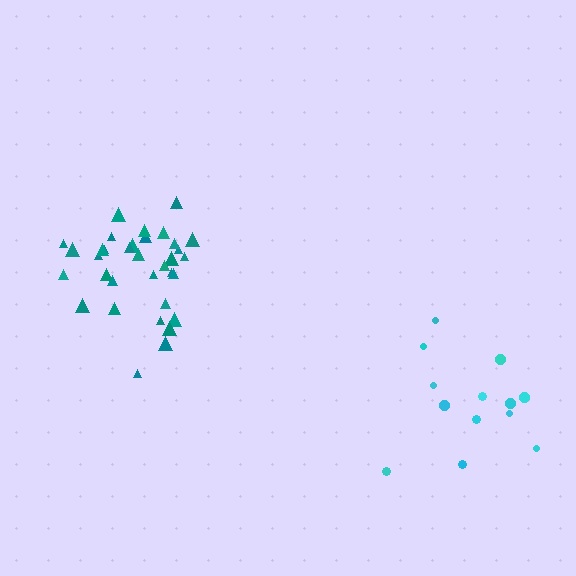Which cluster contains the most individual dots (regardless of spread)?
Teal (34).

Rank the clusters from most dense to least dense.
teal, cyan.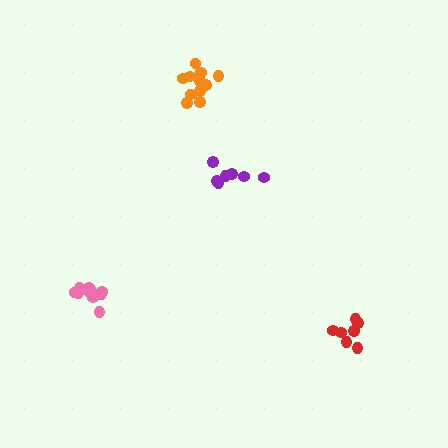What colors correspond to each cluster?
The clusters are colored: orange, red, pink, purple.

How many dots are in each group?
Group 1: 12 dots, Group 2: 7 dots, Group 3: 11 dots, Group 4: 7 dots (37 total).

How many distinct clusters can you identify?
There are 4 distinct clusters.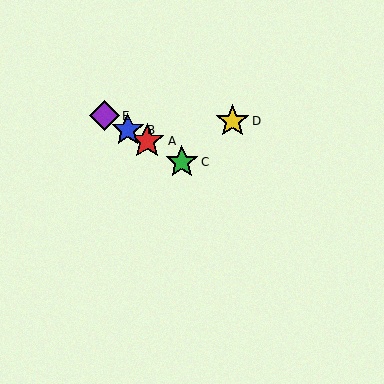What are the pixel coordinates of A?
Object A is at (147, 141).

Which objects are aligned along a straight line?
Objects A, B, C, E are aligned along a straight line.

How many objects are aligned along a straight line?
4 objects (A, B, C, E) are aligned along a straight line.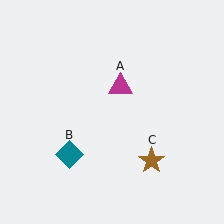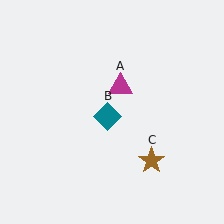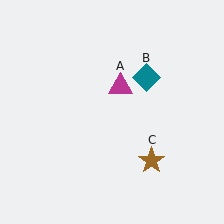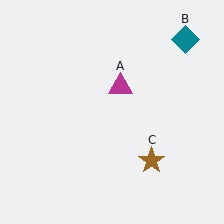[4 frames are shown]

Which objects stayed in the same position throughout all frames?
Magenta triangle (object A) and brown star (object C) remained stationary.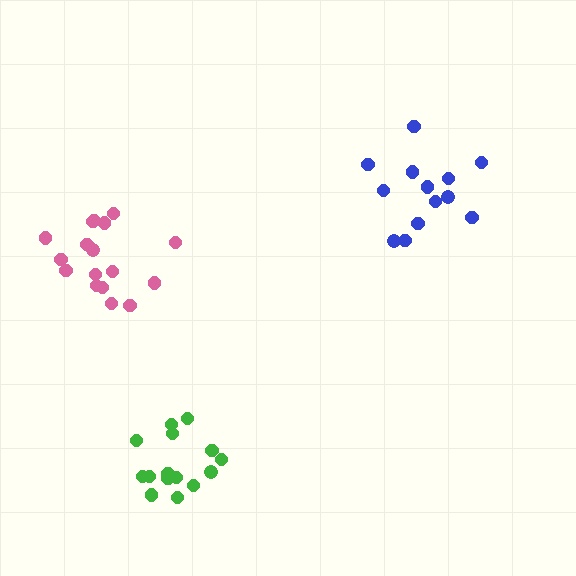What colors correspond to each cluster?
The clusters are colored: blue, green, pink.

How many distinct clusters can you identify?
There are 3 distinct clusters.